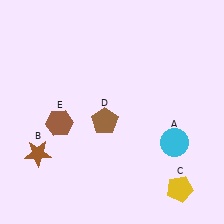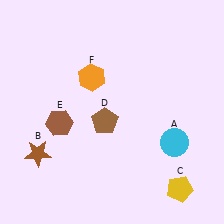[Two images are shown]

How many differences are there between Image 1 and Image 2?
There is 1 difference between the two images.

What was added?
An orange hexagon (F) was added in Image 2.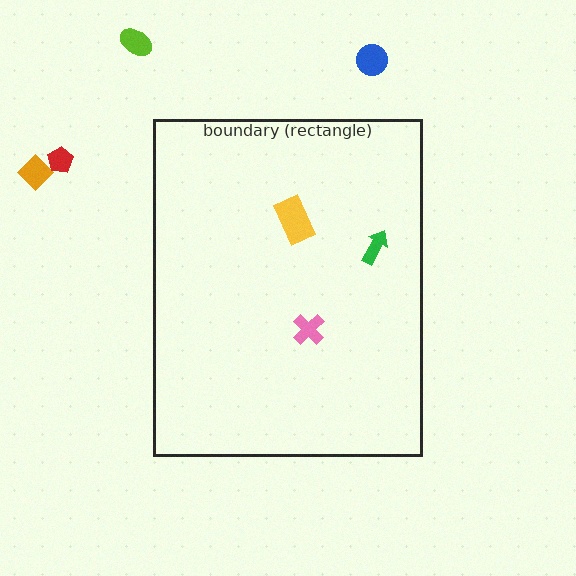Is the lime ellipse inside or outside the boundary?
Outside.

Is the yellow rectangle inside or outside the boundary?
Inside.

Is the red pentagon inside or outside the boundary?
Outside.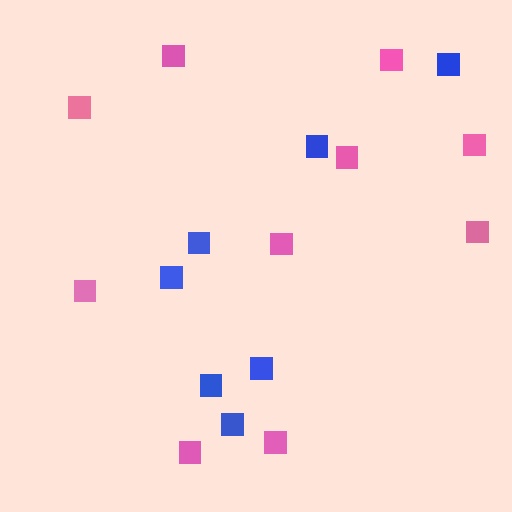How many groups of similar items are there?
There are 2 groups: one group of blue squares (7) and one group of pink squares (10).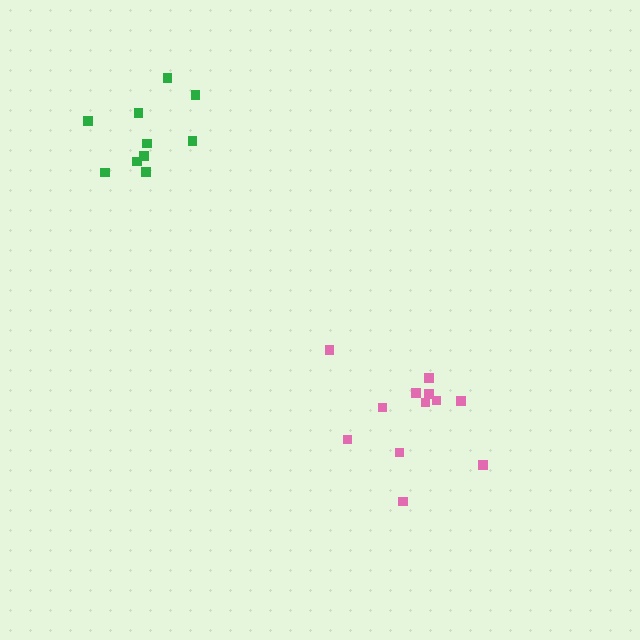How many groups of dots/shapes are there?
There are 2 groups.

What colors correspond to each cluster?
The clusters are colored: green, pink.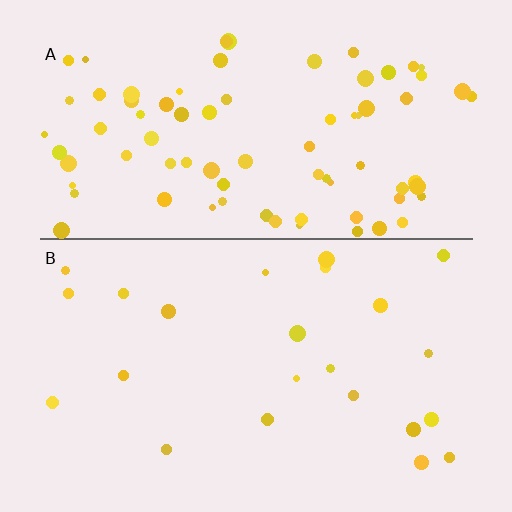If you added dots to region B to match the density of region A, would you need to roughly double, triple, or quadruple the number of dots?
Approximately triple.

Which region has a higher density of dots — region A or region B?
A (the top).